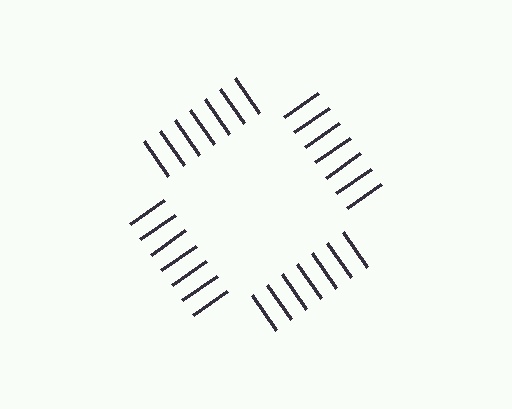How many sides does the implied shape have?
4 sides — the line-ends trace a square.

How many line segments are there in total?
28 — 7 along each of the 4 edges.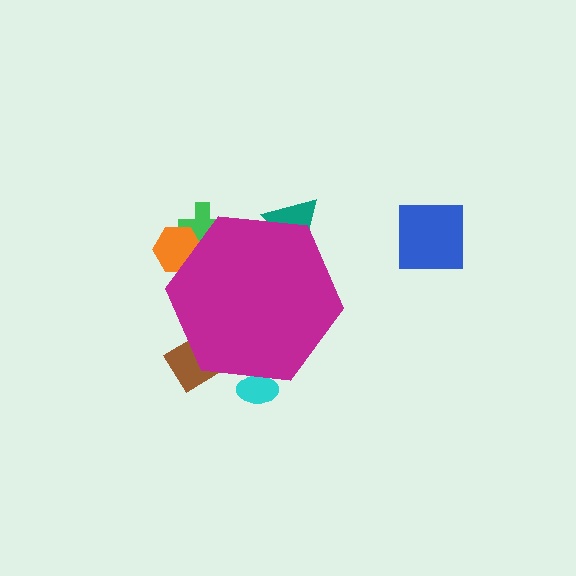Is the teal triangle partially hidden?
Yes, the teal triangle is partially hidden behind the magenta hexagon.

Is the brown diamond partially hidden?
Yes, the brown diamond is partially hidden behind the magenta hexagon.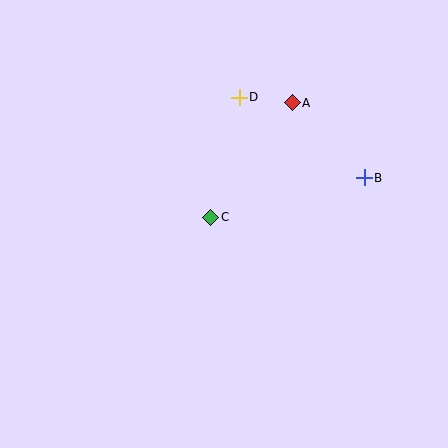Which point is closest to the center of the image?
Point C at (211, 217) is closest to the center.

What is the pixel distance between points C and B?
The distance between C and B is 159 pixels.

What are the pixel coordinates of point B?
Point B is at (364, 178).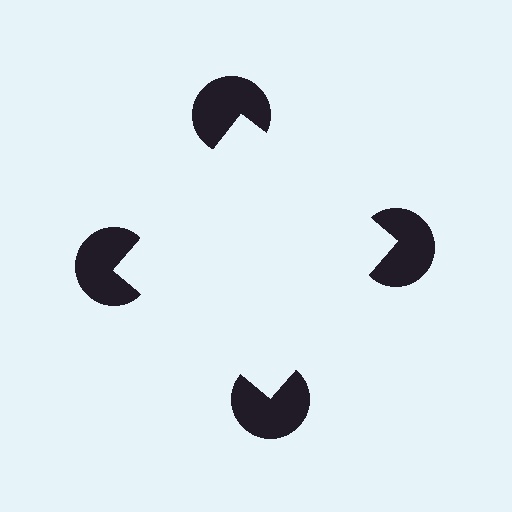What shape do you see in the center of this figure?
An illusory square — its edges are inferred from the aligned wedge cuts in the pac-man discs, not physically drawn.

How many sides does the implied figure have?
4 sides.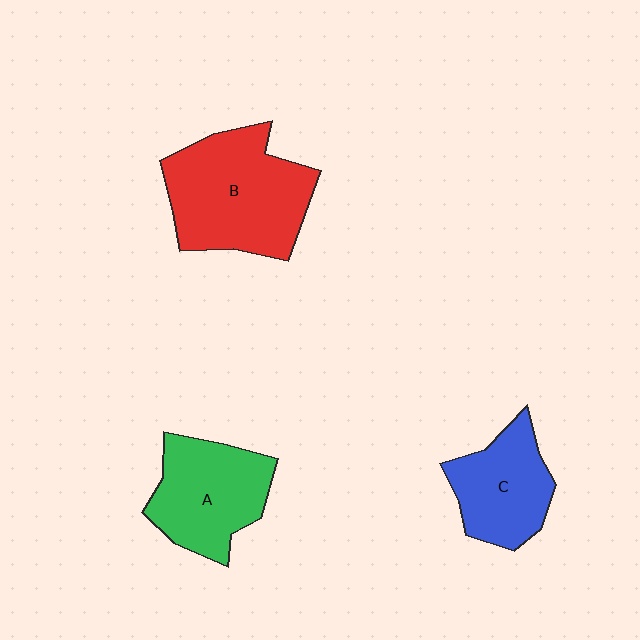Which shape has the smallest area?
Shape C (blue).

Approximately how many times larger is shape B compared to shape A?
Approximately 1.3 times.